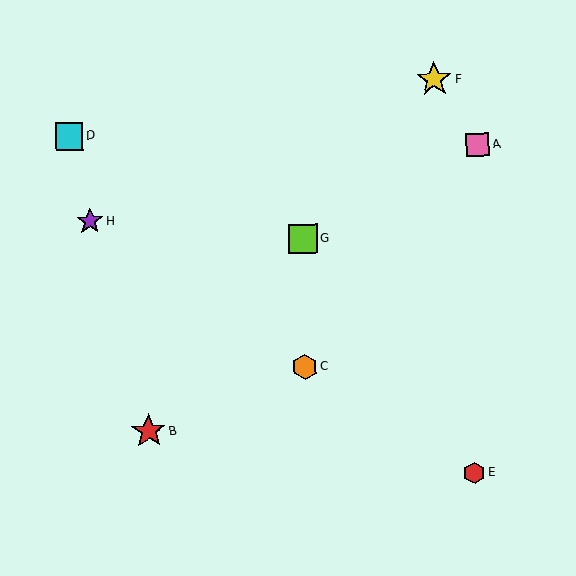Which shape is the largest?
The yellow star (labeled F) is the largest.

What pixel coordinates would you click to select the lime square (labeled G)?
Click at (303, 239) to select the lime square G.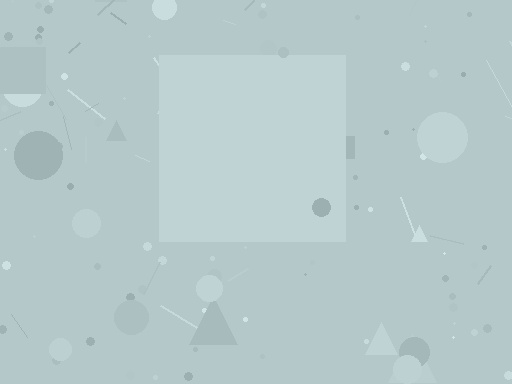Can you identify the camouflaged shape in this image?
The camouflaged shape is a square.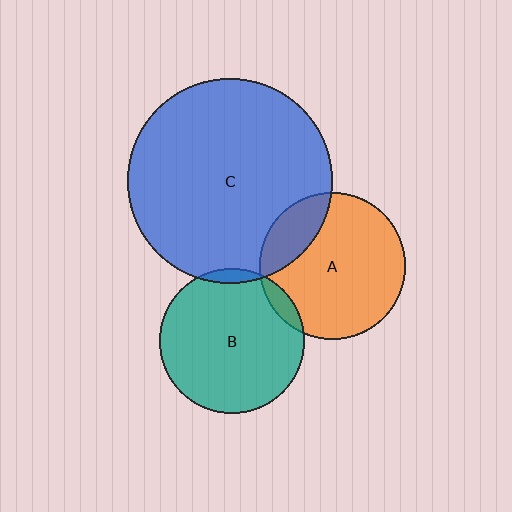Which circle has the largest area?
Circle C (blue).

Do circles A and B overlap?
Yes.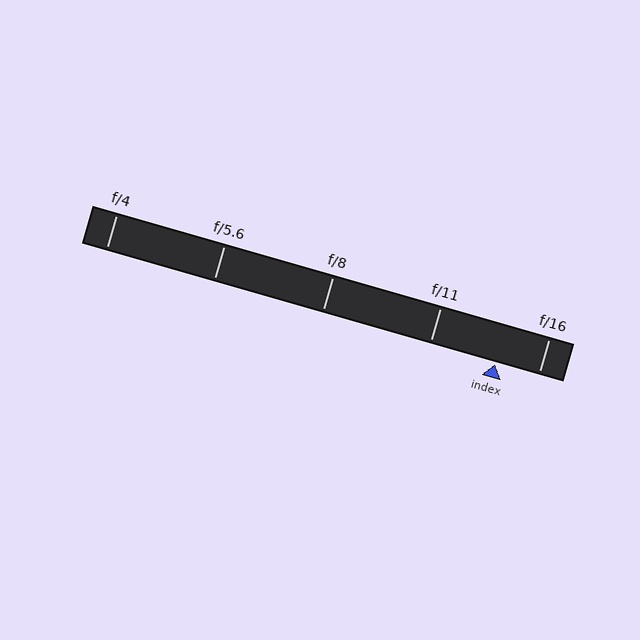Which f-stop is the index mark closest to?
The index mark is closest to f/16.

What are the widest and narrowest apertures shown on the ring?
The widest aperture shown is f/4 and the narrowest is f/16.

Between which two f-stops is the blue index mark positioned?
The index mark is between f/11 and f/16.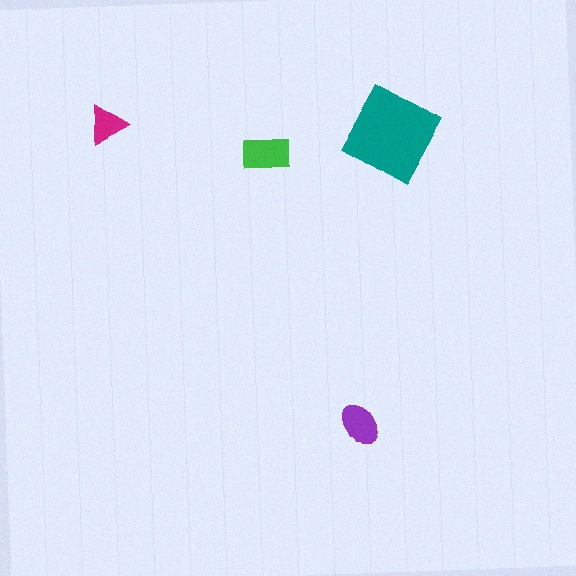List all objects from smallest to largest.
The magenta triangle, the purple ellipse, the green rectangle, the teal square.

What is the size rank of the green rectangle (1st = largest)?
2nd.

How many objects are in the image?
There are 4 objects in the image.